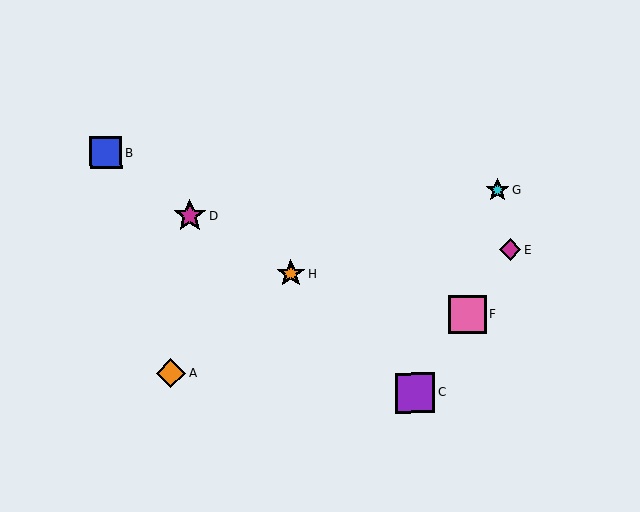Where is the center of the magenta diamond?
The center of the magenta diamond is at (510, 250).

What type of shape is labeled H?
Shape H is an orange star.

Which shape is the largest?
The purple square (labeled C) is the largest.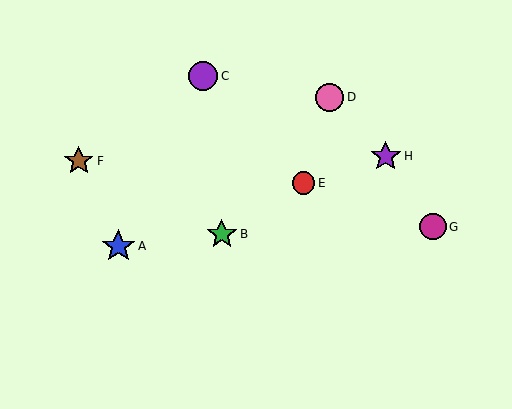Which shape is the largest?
The blue star (labeled A) is the largest.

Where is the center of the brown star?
The center of the brown star is at (79, 161).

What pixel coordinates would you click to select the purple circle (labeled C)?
Click at (203, 76) to select the purple circle C.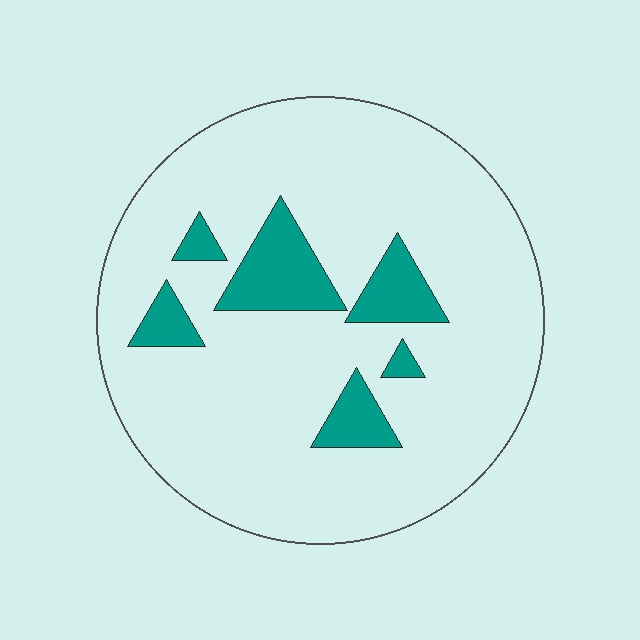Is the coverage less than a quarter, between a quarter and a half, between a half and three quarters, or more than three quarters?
Less than a quarter.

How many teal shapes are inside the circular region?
6.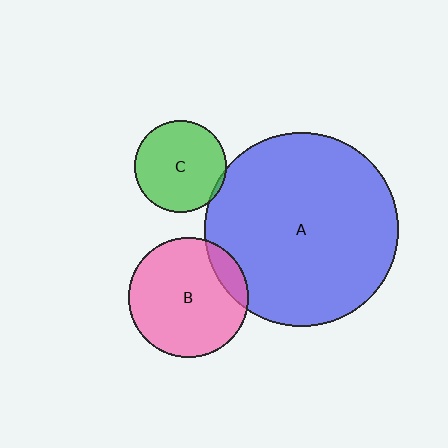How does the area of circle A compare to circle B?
Approximately 2.6 times.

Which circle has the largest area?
Circle A (blue).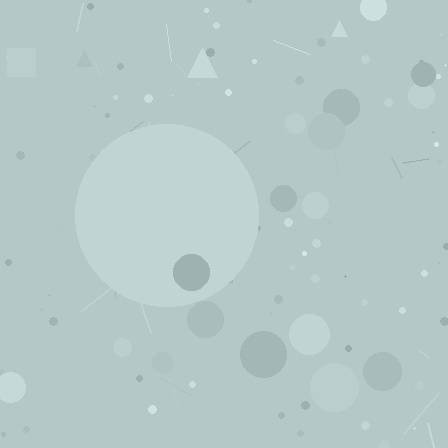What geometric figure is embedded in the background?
A circle is embedded in the background.